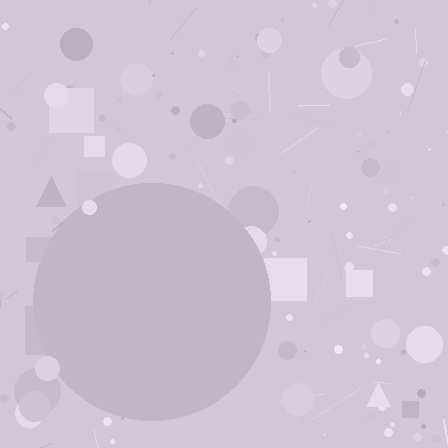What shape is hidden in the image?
A circle is hidden in the image.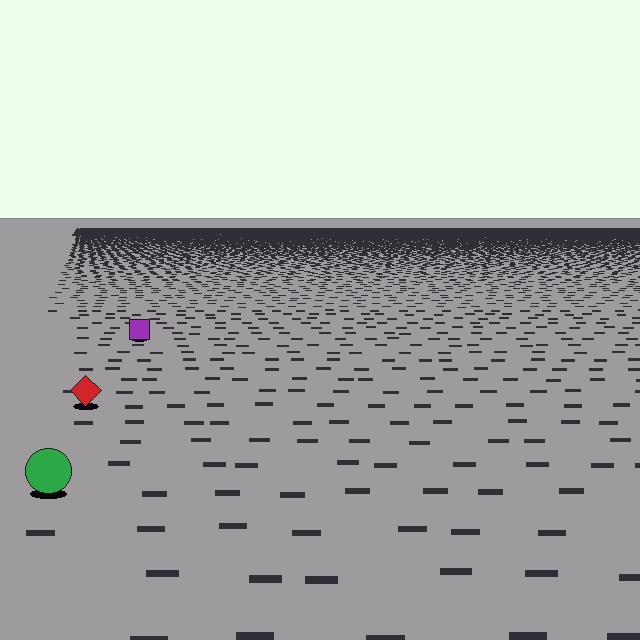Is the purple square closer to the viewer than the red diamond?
No. The red diamond is closer — you can tell from the texture gradient: the ground texture is coarser near it.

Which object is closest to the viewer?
The green circle is closest. The texture marks near it are larger and more spread out.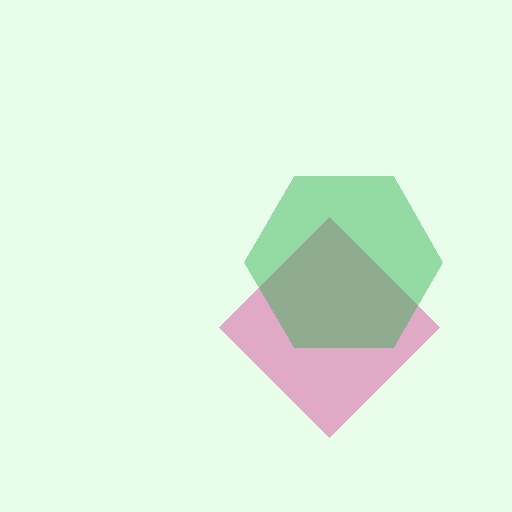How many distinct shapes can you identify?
There are 2 distinct shapes: a pink diamond, a green hexagon.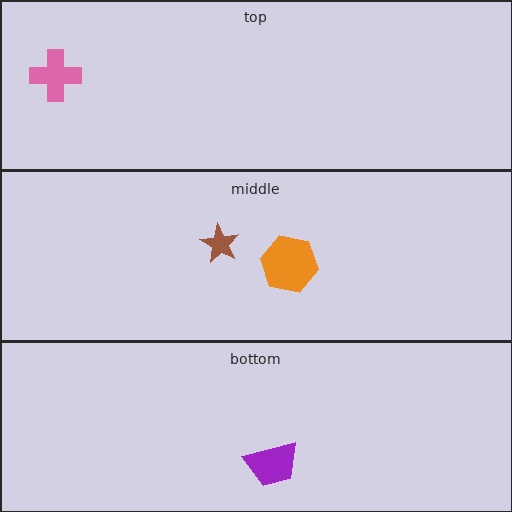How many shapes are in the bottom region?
1.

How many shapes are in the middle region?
2.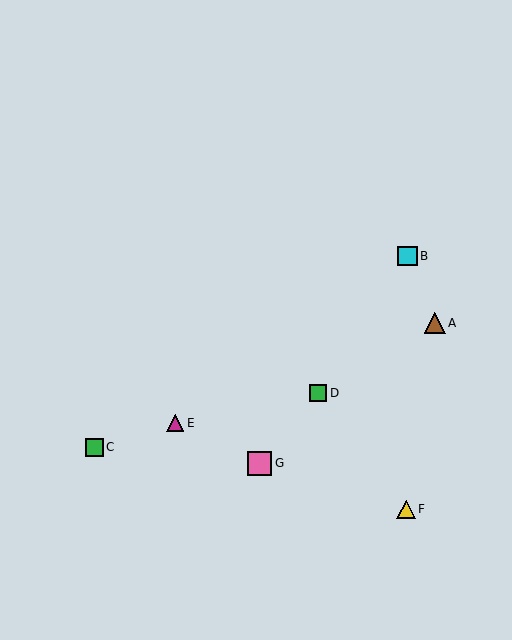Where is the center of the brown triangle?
The center of the brown triangle is at (435, 323).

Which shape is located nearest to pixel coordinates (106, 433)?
The green square (labeled C) at (95, 447) is nearest to that location.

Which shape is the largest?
The pink square (labeled G) is the largest.